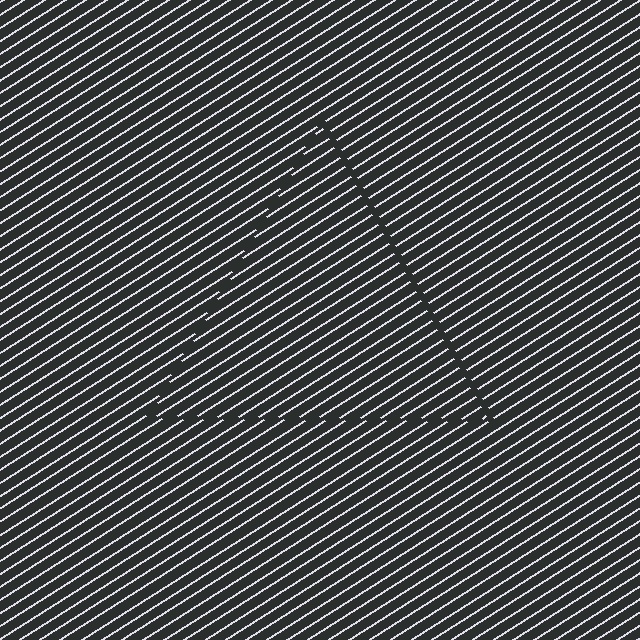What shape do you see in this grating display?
An illusory triangle. The interior of the shape contains the same grating, shifted by half a period — the contour is defined by the phase discontinuity where line-ends from the inner and outer gratings abut.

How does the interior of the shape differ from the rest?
The interior of the shape contains the same grating, shifted by half a period — the contour is defined by the phase discontinuity where line-ends from the inner and outer gratings abut.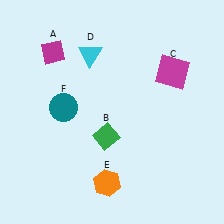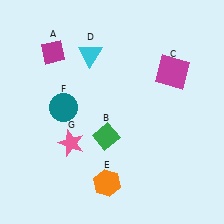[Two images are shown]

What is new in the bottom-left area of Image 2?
A pink star (G) was added in the bottom-left area of Image 2.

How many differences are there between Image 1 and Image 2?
There is 1 difference between the two images.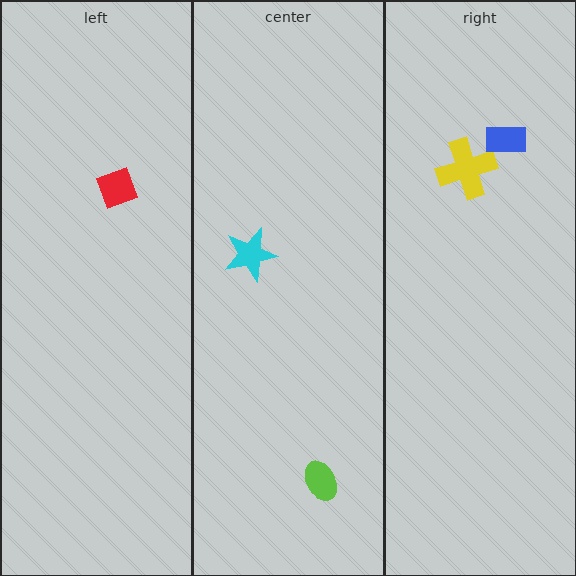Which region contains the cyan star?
The center region.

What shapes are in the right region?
The yellow cross, the blue rectangle.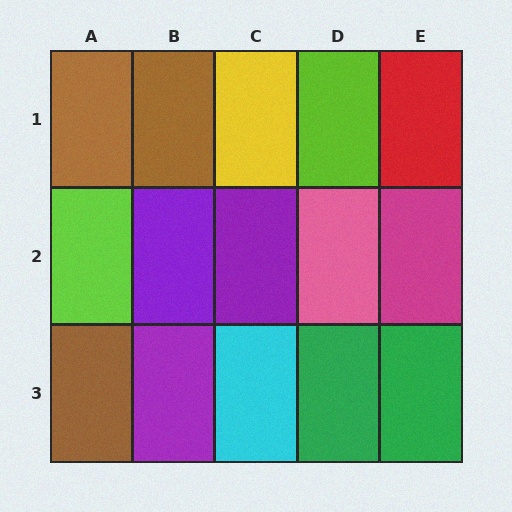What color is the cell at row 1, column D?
Lime.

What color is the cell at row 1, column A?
Brown.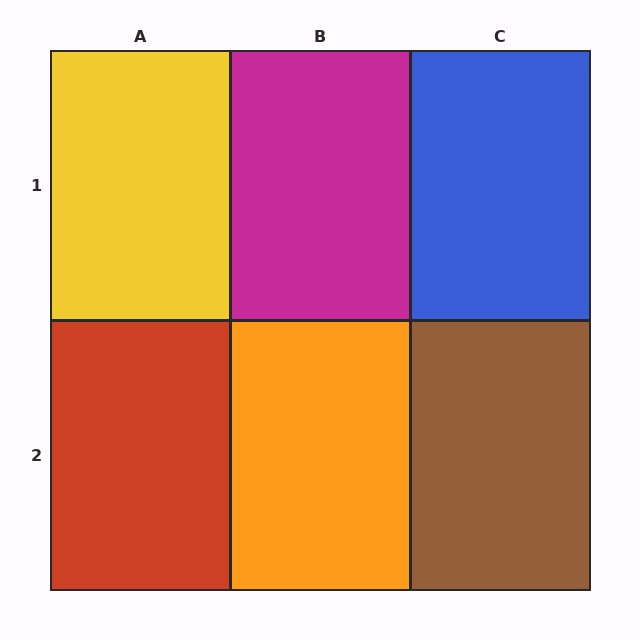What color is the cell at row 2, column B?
Orange.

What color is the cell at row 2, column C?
Brown.